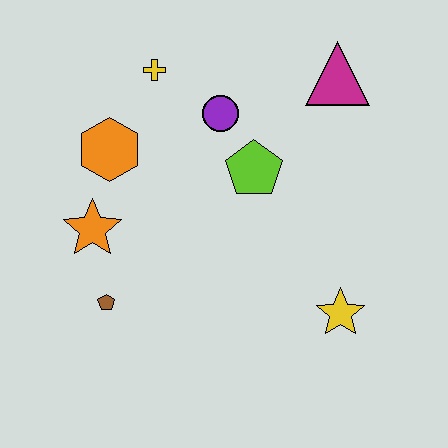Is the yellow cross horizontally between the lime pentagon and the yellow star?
No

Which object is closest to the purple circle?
The lime pentagon is closest to the purple circle.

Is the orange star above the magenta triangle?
No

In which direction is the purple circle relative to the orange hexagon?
The purple circle is to the right of the orange hexagon.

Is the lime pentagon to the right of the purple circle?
Yes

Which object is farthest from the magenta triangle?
The brown pentagon is farthest from the magenta triangle.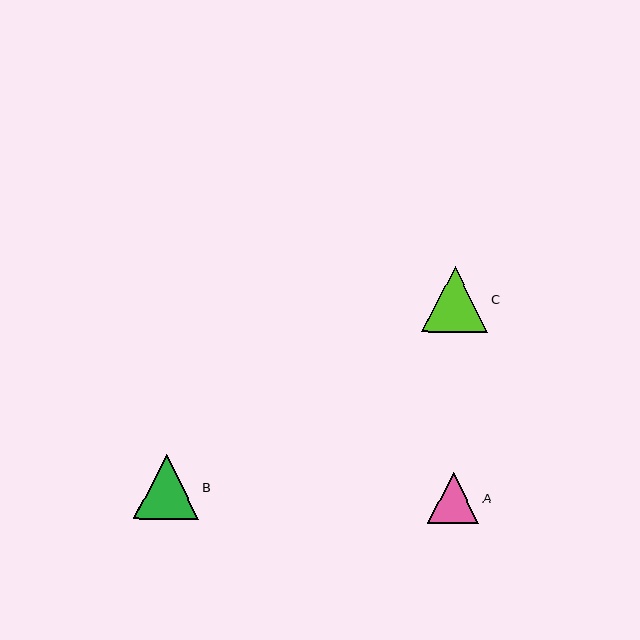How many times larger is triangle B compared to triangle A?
Triangle B is approximately 1.3 times the size of triangle A.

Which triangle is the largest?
Triangle C is the largest with a size of approximately 66 pixels.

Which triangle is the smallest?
Triangle A is the smallest with a size of approximately 51 pixels.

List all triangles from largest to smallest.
From largest to smallest: C, B, A.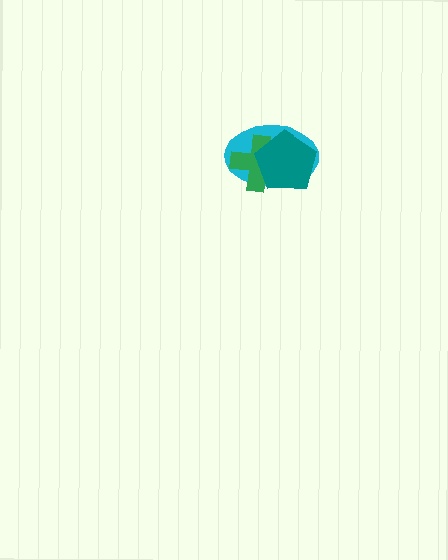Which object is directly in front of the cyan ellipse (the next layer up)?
The green cross is directly in front of the cyan ellipse.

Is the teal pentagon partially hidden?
No, no other shape covers it.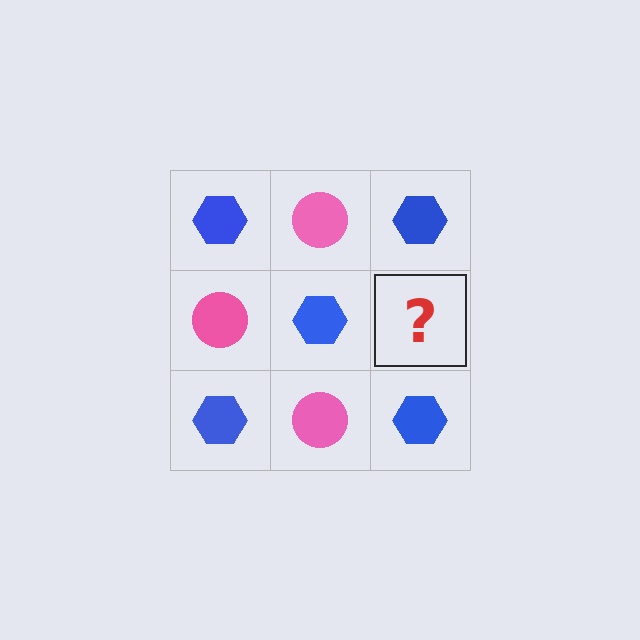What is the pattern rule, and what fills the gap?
The rule is that it alternates blue hexagon and pink circle in a checkerboard pattern. The gap should be filled with a pink circle.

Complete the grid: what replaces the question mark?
The question mark should be replaced with a pink circle.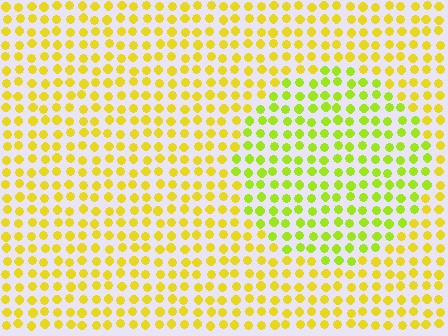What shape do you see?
I see a circle.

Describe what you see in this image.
The image is filled with small yellow elements in a uniform arrangement. A circle-shaped region is visible where the elements are tinted to a slightly different hue, forming a subtle color boundary.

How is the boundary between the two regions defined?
The boundary is defined purely by a slight shift in hue (about 28 degrees). Spacing, size, and orientation are identical on both sides.